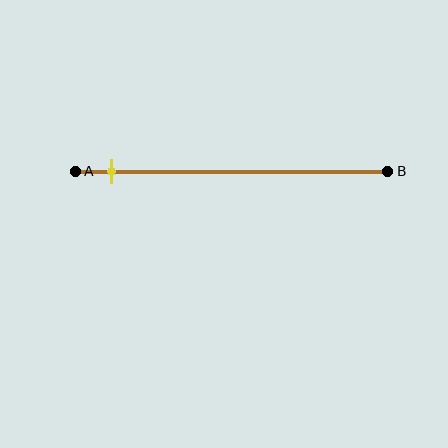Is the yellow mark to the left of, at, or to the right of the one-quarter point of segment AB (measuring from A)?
The yellow mark is to the left of the one-quarter point of segment AB.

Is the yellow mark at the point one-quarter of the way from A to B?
No, the mark is at about 10% from A, not at the 25% one-quarter point.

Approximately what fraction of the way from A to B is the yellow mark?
The yellow mark is approximately 10% of the way from A to B.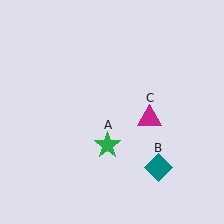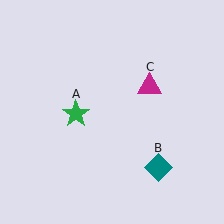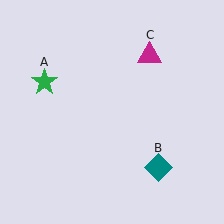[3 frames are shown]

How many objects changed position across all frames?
2 objects changed position: green star (object A), magenta triangle (object C).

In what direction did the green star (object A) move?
The green star (object A) moved up and to the left.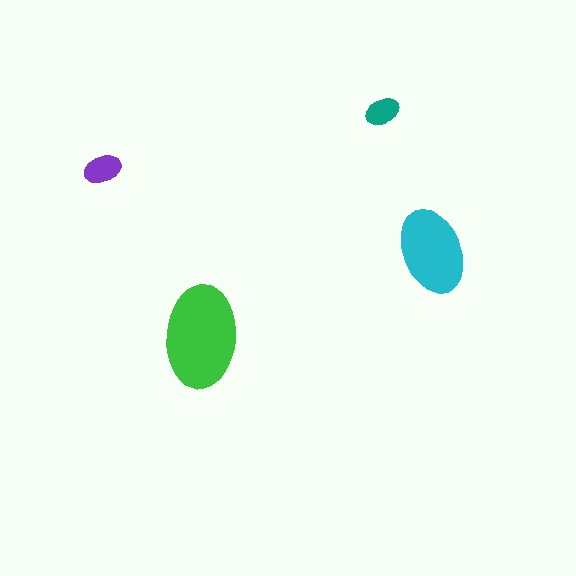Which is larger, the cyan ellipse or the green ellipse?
The green one.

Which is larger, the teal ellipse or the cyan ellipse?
The cyan one.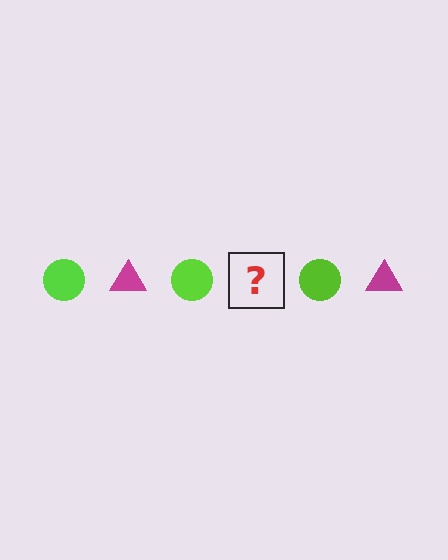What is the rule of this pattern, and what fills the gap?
The rule is that the pattern alternates between lime circle and magenta triangle. The gap should be filled with a magenta triangle.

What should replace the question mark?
The question mark should be replaced with a magenta triangle.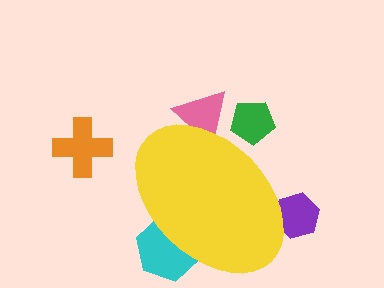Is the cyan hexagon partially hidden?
Yes, the cyan hexagon is partially hidden behind the yellow ellipse.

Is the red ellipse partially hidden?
Yes, the red ellipse is partially hidden behind the yellow ellipse.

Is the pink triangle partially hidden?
Yes, the pink triangle is partially hidden behind the yellow ellipse.